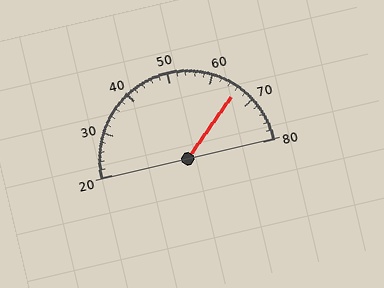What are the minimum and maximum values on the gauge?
The gauge ranges from 20 to 80.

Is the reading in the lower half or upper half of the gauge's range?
The reading is in the upper half of the range (20 to 80).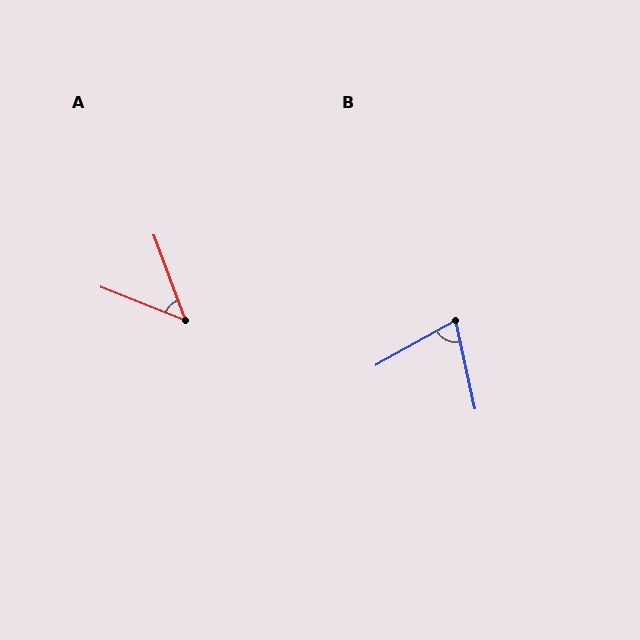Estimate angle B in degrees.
Approximately 73 degrees.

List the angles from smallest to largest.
A (48°), B (73°).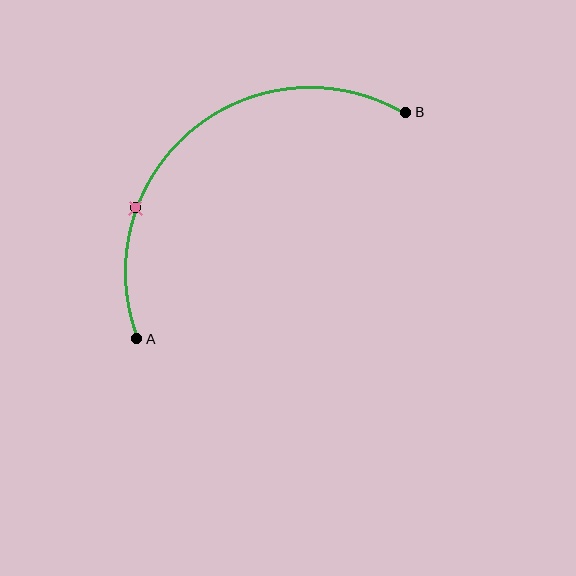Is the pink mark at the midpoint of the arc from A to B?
No. The pink mark lies on the arc but is closer to endpoint A. The arc midpoint would be at the point on the curve equidistant along the arc from both A and B.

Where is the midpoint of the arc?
The arc midpoint is the point on the curve farthest from the straight line joining A and B. It sits above and to the left of that line.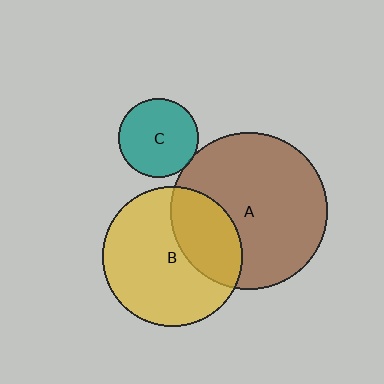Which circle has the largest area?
Circle A (brown).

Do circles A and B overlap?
Yes.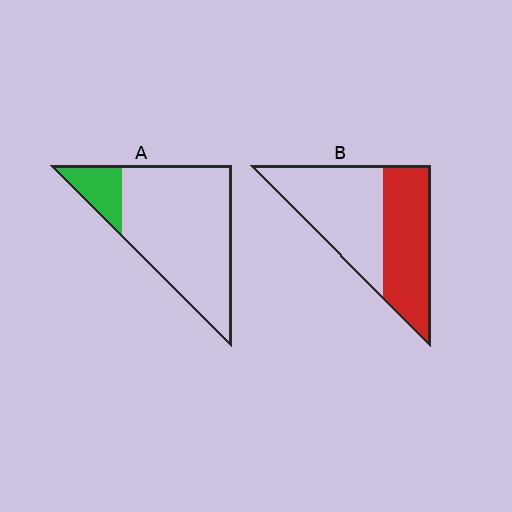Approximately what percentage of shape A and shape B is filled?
A is approximately 15% and B is approximately 45%.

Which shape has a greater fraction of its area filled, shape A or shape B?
Shape B.